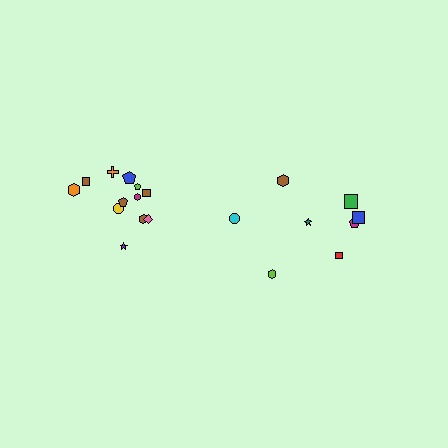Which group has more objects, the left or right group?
The left group.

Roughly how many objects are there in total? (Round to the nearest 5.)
Roughly 20 objects in total.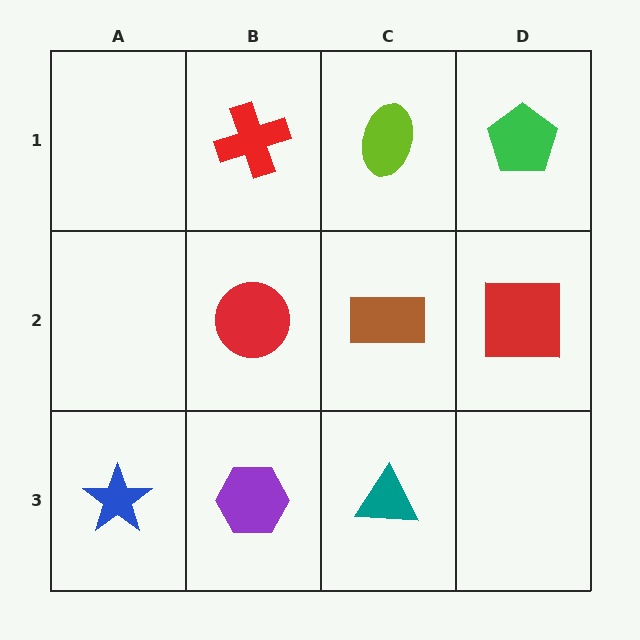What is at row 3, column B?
A purple hexagon.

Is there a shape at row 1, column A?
No, that cell is empty.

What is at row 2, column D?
A red square.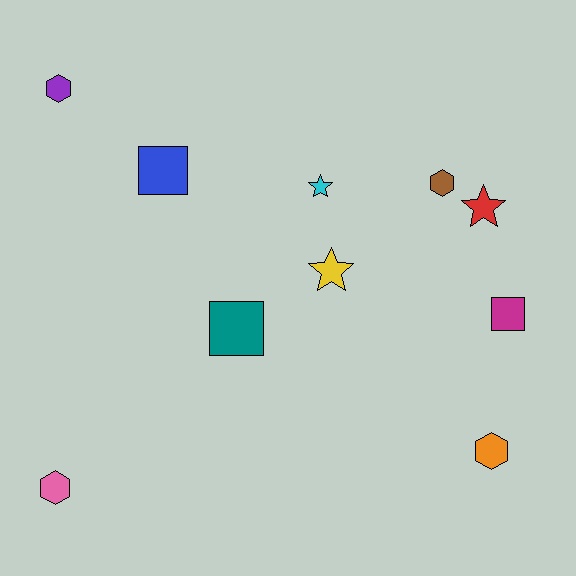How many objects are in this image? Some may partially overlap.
There are 10 objects.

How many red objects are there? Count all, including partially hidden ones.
There is 1 red object.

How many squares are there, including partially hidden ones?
There are 3 squares.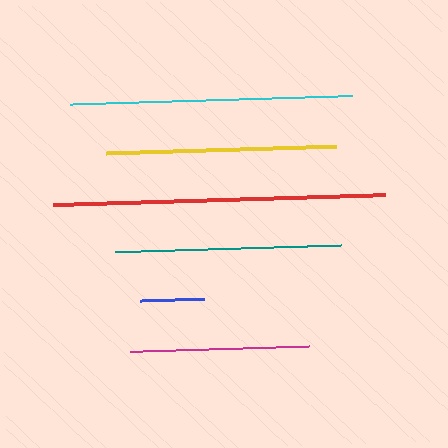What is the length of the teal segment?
The teal segment is approximately 226 pixels long.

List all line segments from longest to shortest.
From longest to shortest: red, cyan, yellow, teal, magenta, blue.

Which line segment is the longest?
The red line is the longest at approximately 332 pixels.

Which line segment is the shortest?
The blue line is the shortest at approximately 64 pixels.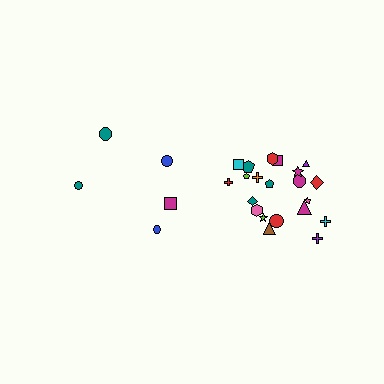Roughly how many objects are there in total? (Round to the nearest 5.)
Roughly 25 objects in total.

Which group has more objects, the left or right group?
The right group.